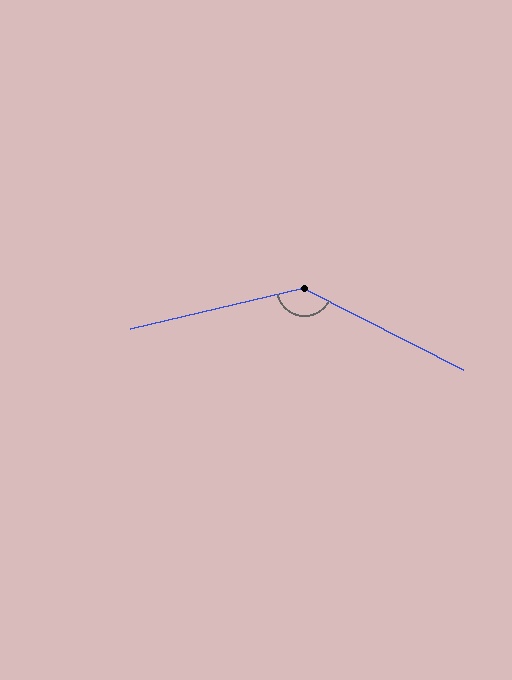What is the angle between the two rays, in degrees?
Approximately 140 degrees.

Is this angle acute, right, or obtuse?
It is obtuse.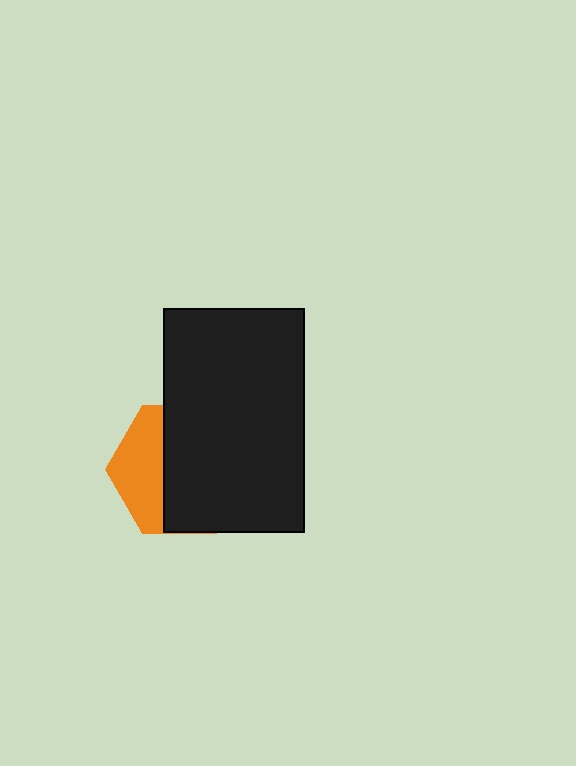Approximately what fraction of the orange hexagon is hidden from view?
Roughly 64% of the orange hexagon is hidden behind the black rectangle.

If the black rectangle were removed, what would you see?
You would see the complete orange hexagon.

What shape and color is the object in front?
The object in front is a black rectangle.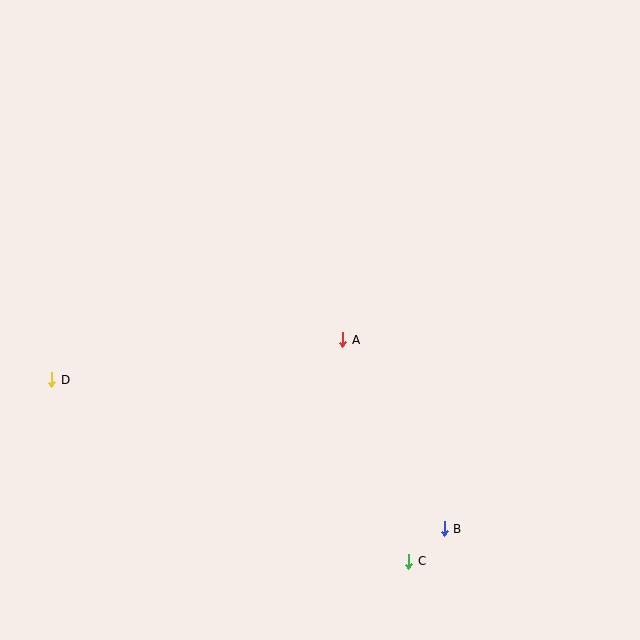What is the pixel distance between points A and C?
The distance between A and C is 231 pixels.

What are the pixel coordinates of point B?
Point B is at (444, 529).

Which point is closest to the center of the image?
Point A at (343, 340) is closest to the center.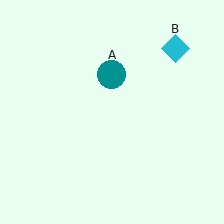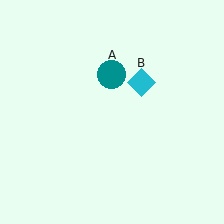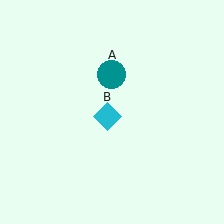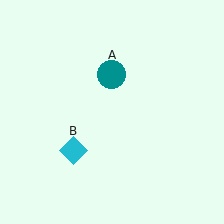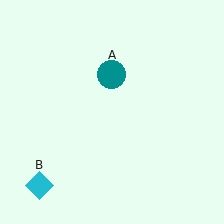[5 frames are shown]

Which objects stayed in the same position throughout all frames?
Teal circle (object A) remained stationary.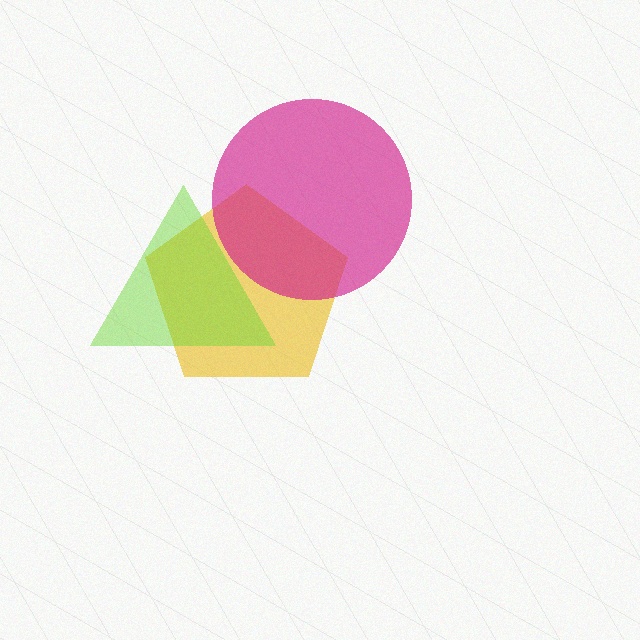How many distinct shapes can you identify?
There are 3 distinct shapes: a yellow pentagon, a magenta circle, a lime triangle.